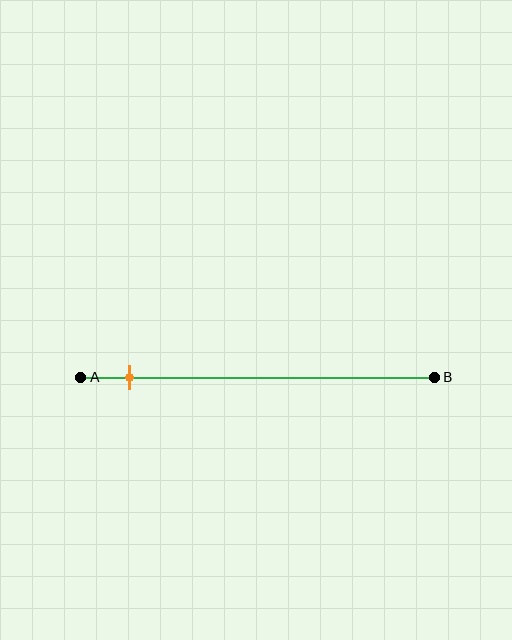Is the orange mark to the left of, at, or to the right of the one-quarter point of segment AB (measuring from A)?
The orange mark is to the left of the one-quarter point of segment AB.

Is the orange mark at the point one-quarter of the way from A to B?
No, the mark is at about 15% from A, not at the 25% one-quarter point.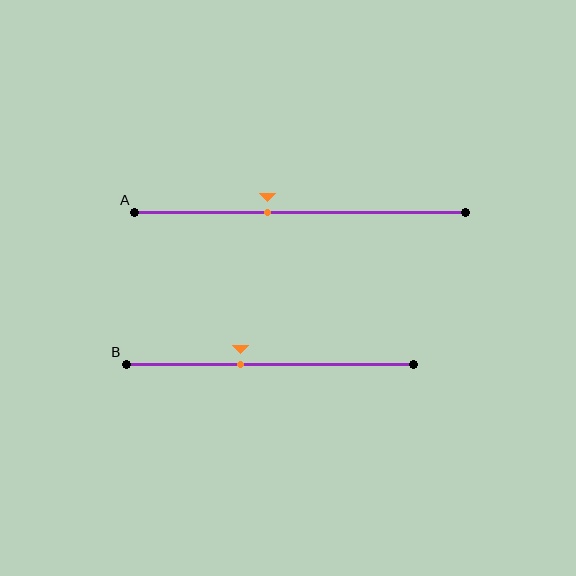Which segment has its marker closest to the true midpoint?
Segment A has its marker closest to the true midpoint.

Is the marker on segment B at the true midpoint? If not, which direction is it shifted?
No, the marker on segment B is shifted to the left by about 10% of the segment length.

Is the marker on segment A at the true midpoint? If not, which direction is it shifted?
No, the marker on segment A is shifted to the left by about 10% of the segment length.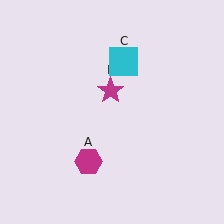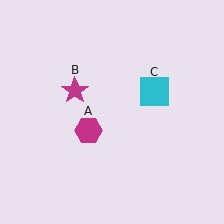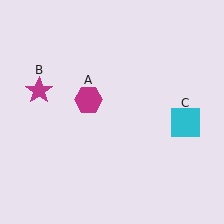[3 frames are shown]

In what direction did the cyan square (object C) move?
The cyan square (object C) moved down and to the right.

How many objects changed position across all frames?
3 objects changed position: magenta hexagon (object A), magenta star (object B), cyan square (object C).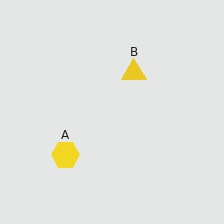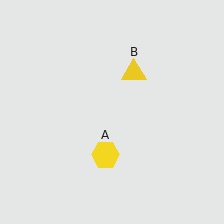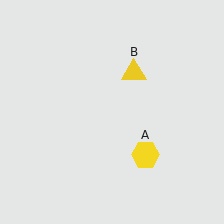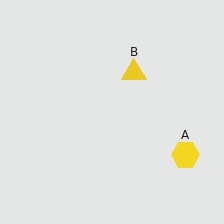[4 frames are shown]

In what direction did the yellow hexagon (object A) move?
The yellow hexagon (object A) moved right.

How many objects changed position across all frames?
1 object changed position: yellow hexagon (object A).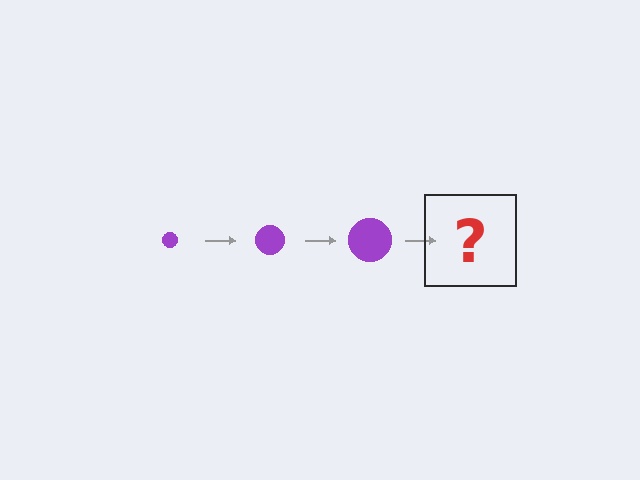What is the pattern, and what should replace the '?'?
The pattern is that the circle gets progressively larger each step. The '?' should be a purple circle, larger than the previous one.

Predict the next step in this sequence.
The next step is a purple circle, larger than the previous one.